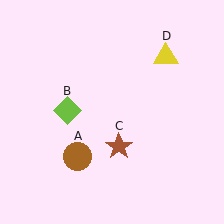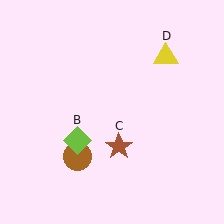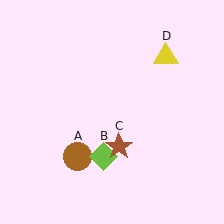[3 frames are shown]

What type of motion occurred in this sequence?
The lime diamond (object B) rotated counterclockwise around the center of the scene.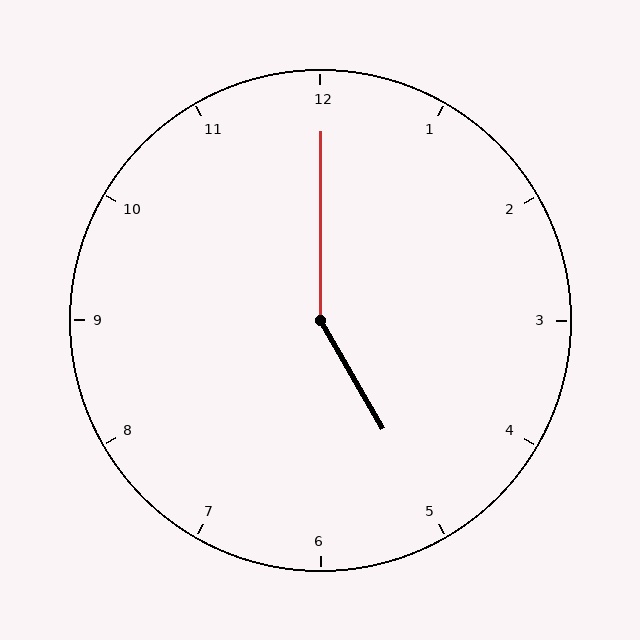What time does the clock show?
5:00.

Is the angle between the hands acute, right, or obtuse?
It is obtuse.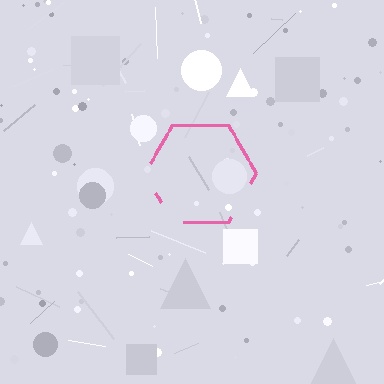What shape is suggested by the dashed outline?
The dashed outline suggests a hexagon.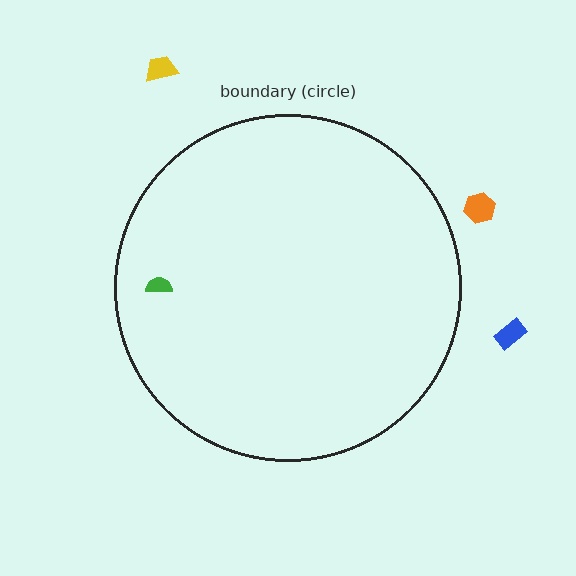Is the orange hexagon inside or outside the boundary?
Outside.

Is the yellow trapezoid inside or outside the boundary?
Outside.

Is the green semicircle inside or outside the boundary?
Inside.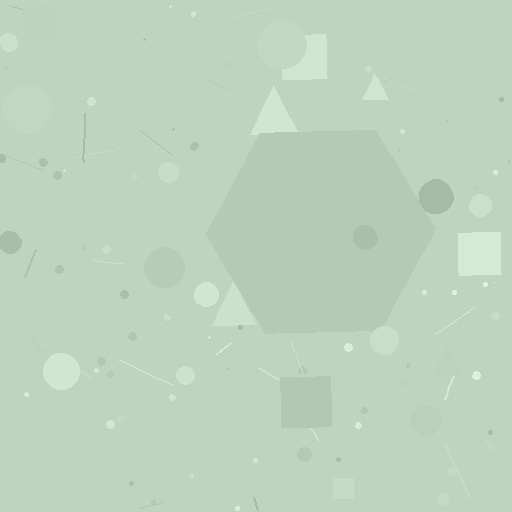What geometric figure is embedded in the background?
A hexagon is embedded in the background.